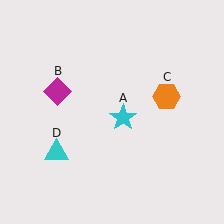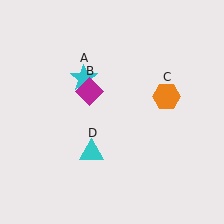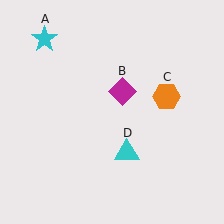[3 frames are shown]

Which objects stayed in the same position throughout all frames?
Orange hexagon (object C) remained stationary.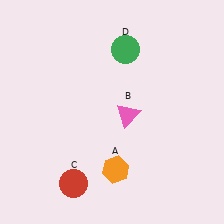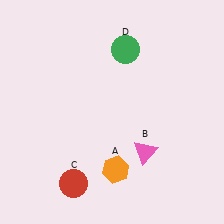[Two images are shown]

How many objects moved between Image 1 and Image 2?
1 object moved between the two images.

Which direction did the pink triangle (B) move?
The pink triangle (B) moved down.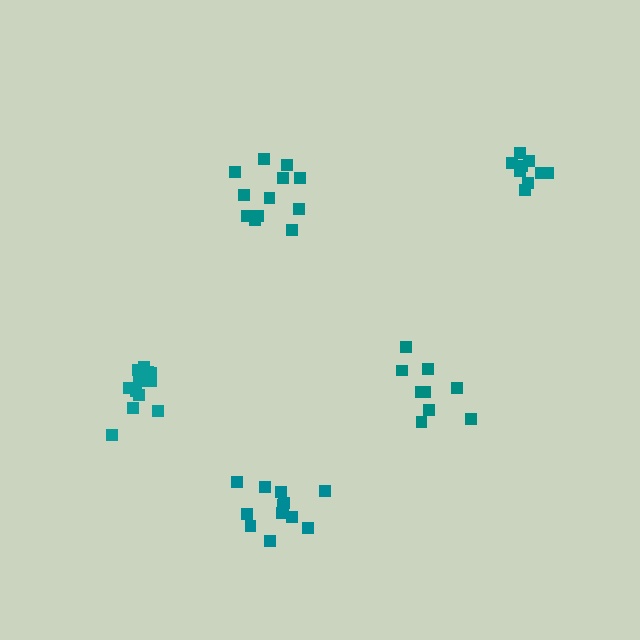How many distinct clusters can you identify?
There are 5 distinct clusters.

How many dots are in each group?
Group 1: 12 dots, Group 2: 12 dots, Group 3: 9 dots, Group 4: 9 dots, Group 5: 13 dots (55 total).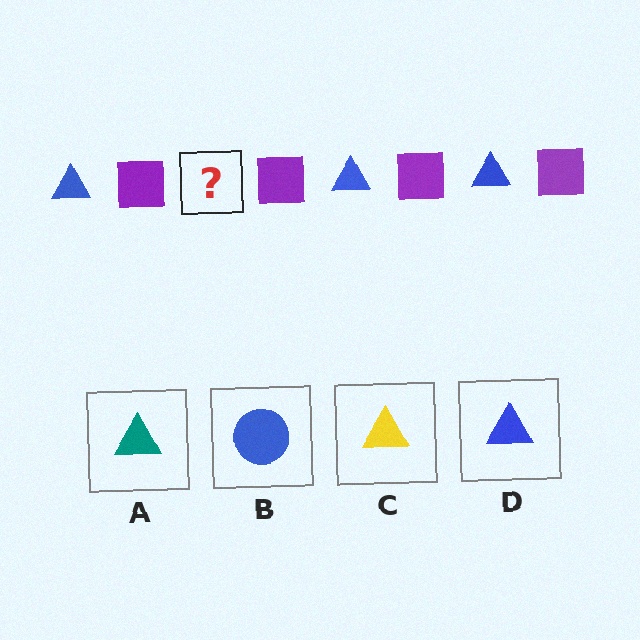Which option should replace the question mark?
Option D.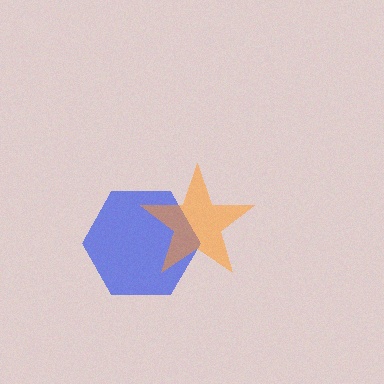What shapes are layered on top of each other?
The layered shapes are: a blue hexagon, an orange star.